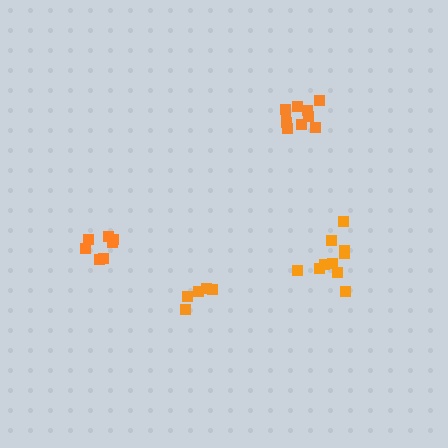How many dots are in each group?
Group 1: 7 dots, Group 2: 5 dots, Group 3: 10 dots, Group 4: 10 dots (32 total).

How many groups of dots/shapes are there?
There are 4 groups.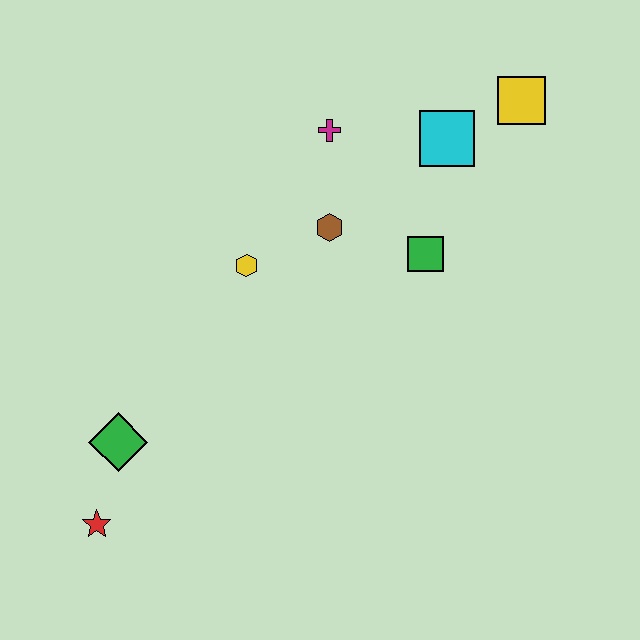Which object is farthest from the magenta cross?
The red star is farthest from the magenta cross.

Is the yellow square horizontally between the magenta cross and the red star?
No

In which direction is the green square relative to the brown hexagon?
The green square is to the right of the brown hexagon.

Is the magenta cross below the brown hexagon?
No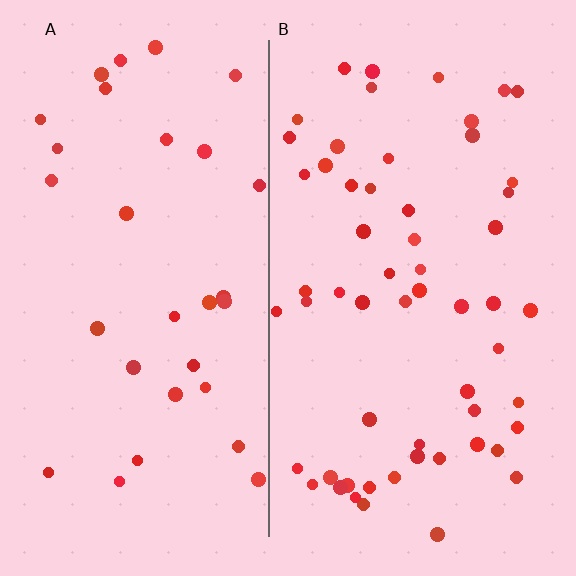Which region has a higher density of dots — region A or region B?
B (the right).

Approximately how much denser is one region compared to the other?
Approximately 1.8× — region B over region A.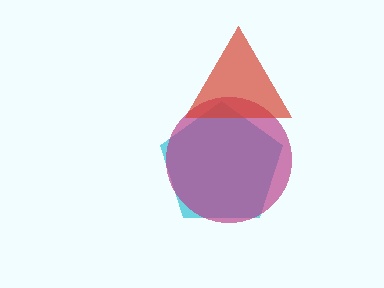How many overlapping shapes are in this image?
There are 3 overlapping shapes in the image.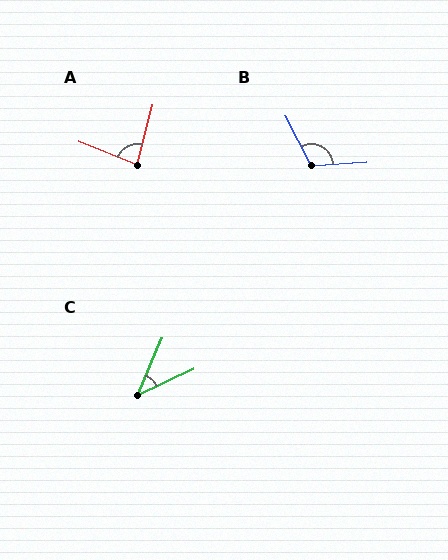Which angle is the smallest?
C, at approximately 42 degrees.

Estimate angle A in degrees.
Approximately 82 degrees.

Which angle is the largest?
B, at approximately 113 degrees.